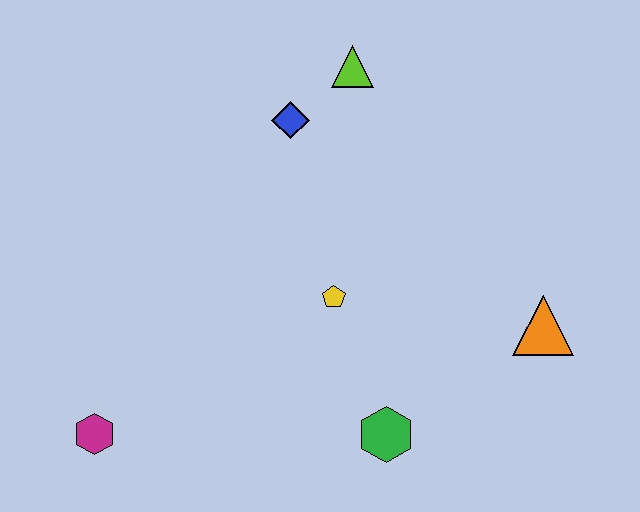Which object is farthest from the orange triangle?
The magenta hexagon is farthest from the orange triangle.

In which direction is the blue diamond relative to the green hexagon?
The blue diamond is above the green hexagon.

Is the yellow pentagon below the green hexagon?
No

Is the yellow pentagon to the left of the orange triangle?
Yes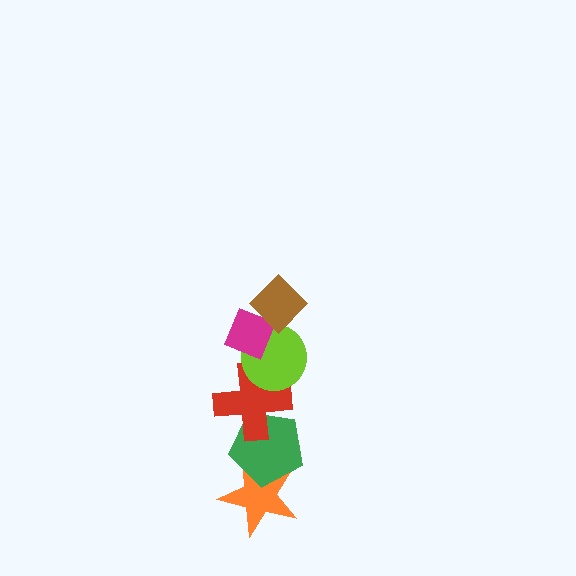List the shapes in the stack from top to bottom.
From top to bottom: the brown diamond, the magenta diamond, the lime circle, the red cross, the green pentagon, the orange star.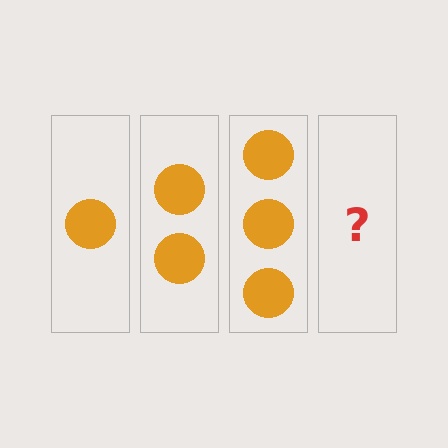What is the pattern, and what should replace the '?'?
The pattern is that each step adds one more circle. The '?' should be 4 circles.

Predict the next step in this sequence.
The next step is 4 circles.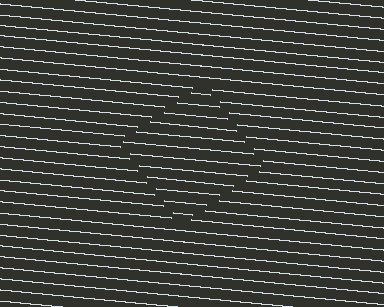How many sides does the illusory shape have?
4 sides — the line-ends trace a square.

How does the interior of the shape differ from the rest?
The interior of the shape contains the same grating, shifted by half a period — the contour is defined by the phase discontinuity where line-ends from the inner and outer gratings abut.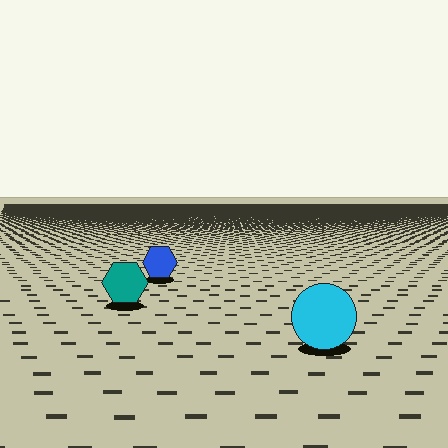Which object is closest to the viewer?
The cyan circle is closest. The texture marks near it are larger and more spread out.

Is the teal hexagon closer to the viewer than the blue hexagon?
Yes. The teal hexagon is closer — you can tell from the texture gradient: the ground texture is coarser near it.